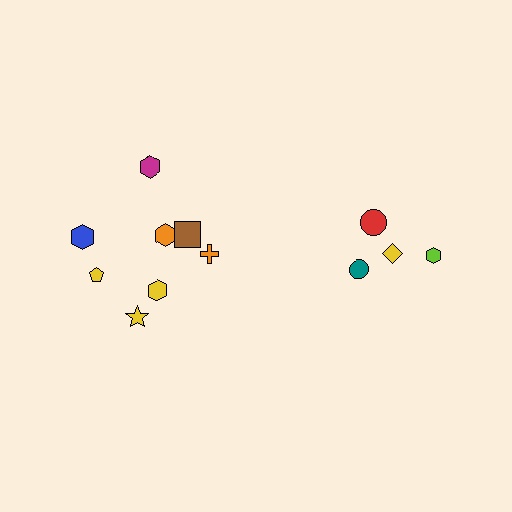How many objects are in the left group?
There are 8 objects.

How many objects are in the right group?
There are 4 objects.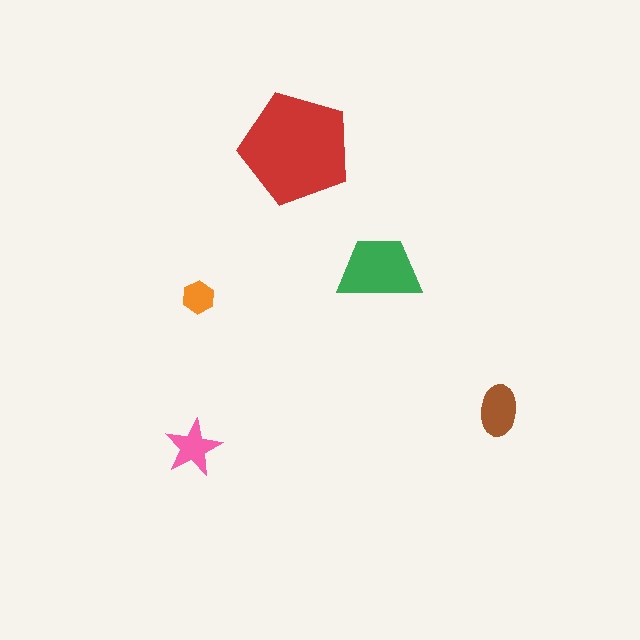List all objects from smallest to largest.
The orange hexagon, the pink star, the brown ellipse, the green trapezoid, the red pentagon.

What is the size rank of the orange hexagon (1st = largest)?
5th.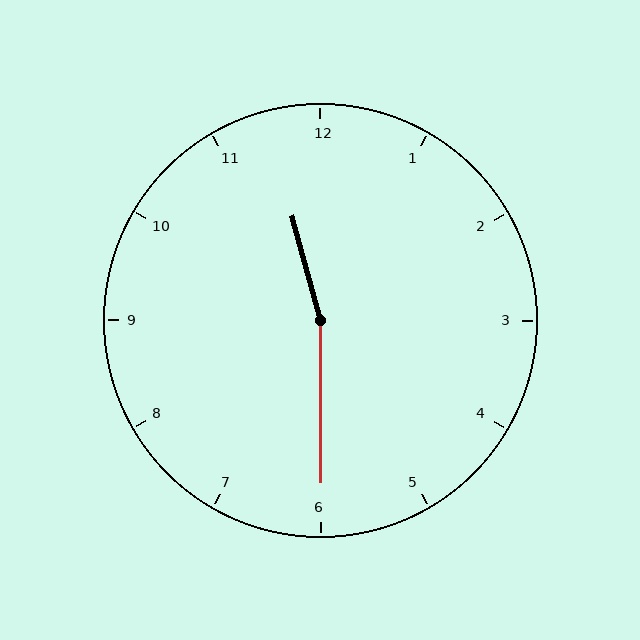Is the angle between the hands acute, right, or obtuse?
It is obtuse.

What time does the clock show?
11:30.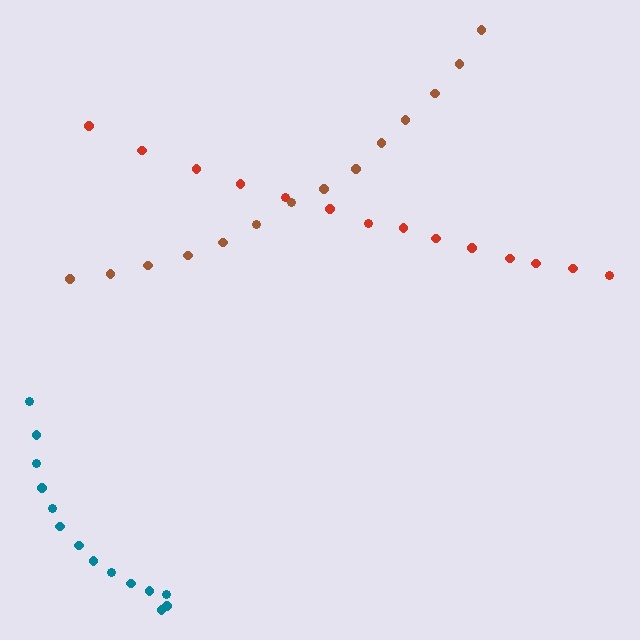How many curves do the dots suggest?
There are 3 distinct paths.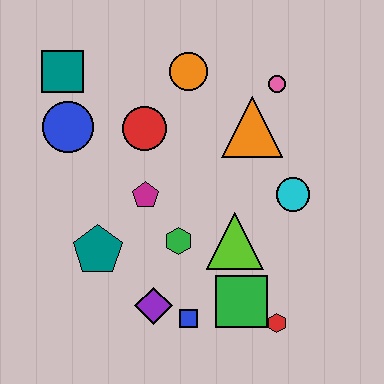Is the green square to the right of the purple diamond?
Yes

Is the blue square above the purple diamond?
No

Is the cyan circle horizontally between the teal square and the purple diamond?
No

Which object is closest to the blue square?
The purple diamond is closest to the blue square.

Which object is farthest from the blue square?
The teal square is farthest from the blue square.